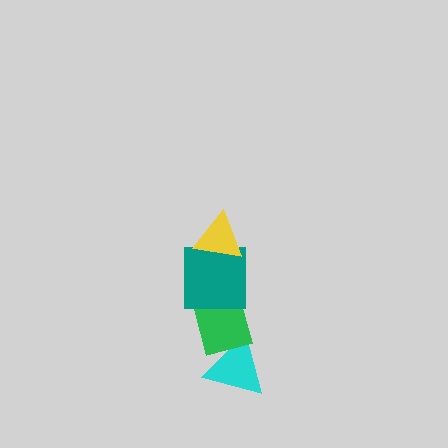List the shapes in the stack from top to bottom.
From top to bottom: the yellow triangle, the teal square, the green diamond, the cyan triangle.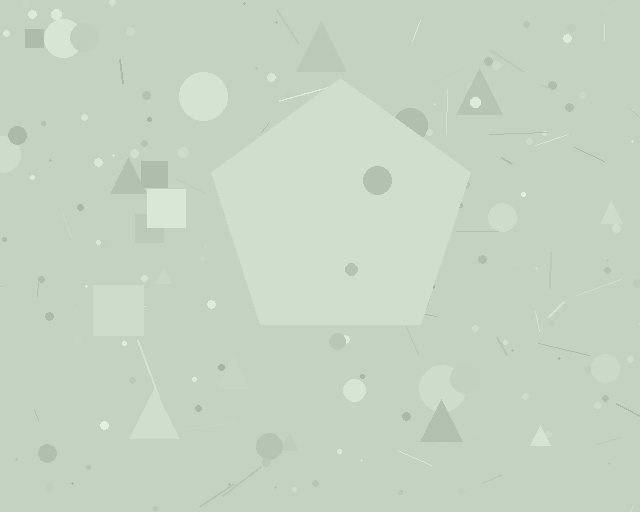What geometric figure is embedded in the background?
A pentagon is embedded in the background.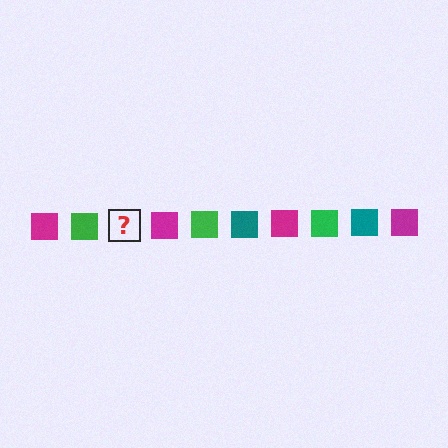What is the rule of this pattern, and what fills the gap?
The rule is that the pattern cycles through magenta, green, teal squares. The gap should be filled with a teal square.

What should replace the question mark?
The question mark should be replaced with a teal square.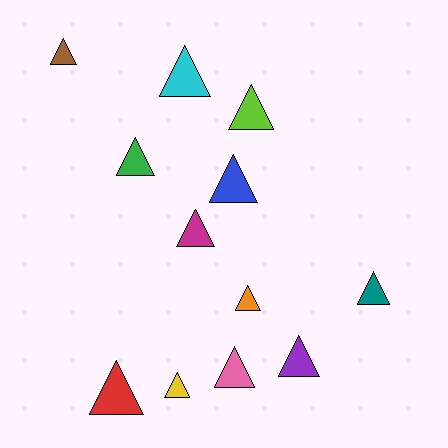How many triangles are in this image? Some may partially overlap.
There are 12 triangles.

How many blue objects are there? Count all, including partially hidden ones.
There is 1 blue object.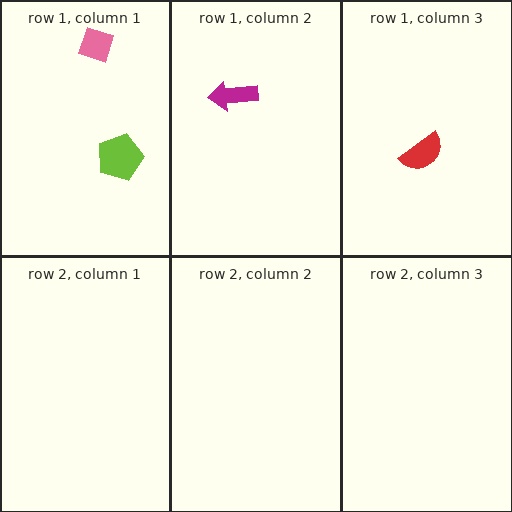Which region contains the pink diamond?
The row 1, column 1 region.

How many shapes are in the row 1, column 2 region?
1.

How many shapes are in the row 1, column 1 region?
2.